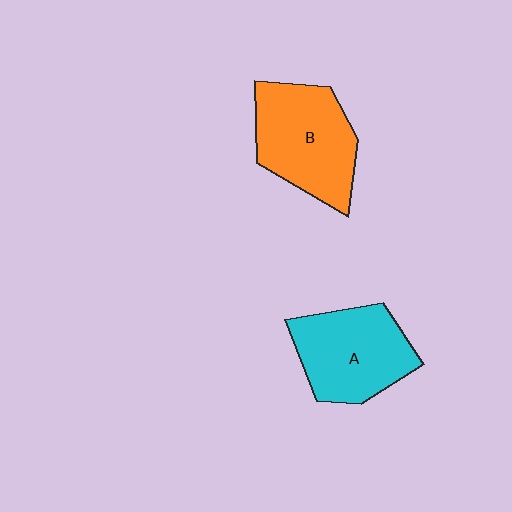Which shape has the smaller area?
Shape A (cyan).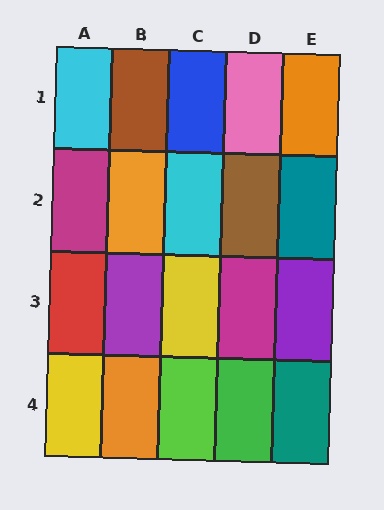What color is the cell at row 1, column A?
Cyan.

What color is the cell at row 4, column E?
Teal.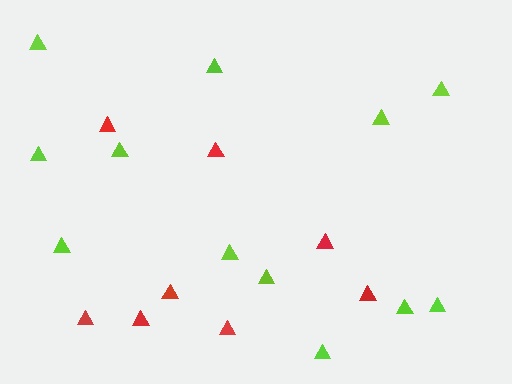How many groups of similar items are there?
There are 2 groups: one group of lime triangles (12) and one group of red triangles (8).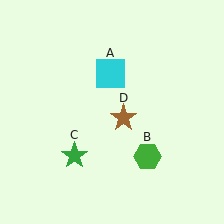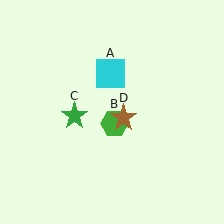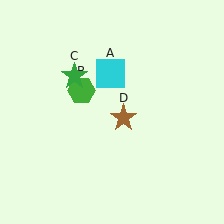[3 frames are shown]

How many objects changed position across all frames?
2 objects changed position: green hexagon (object B), green star (object C).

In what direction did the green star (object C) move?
The green star (object C) moved up.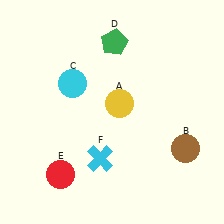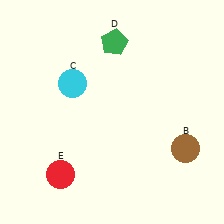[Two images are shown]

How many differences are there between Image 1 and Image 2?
There are 2 differences between the two images.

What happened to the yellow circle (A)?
The yellow circle (A) was removed in Image 2. It was in the top-right area of Image 1.